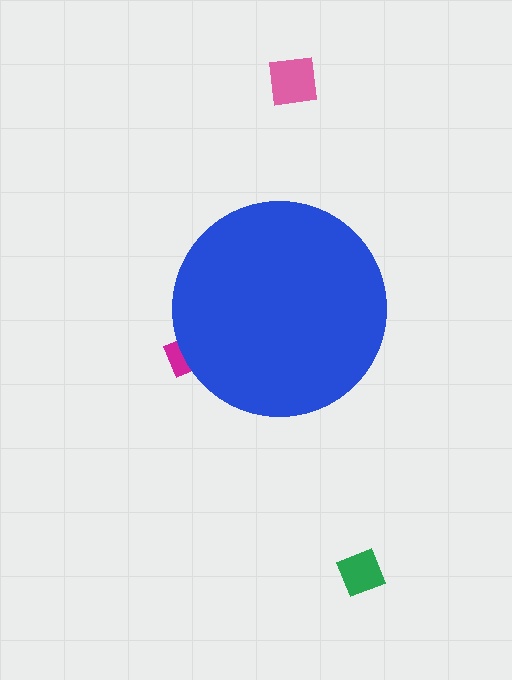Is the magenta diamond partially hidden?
Yes, the magenta diamond is partially hidden behind the blue circle.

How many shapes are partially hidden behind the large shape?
1 shape is partially hidden.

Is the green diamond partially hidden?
No, the green diamond is fully visible.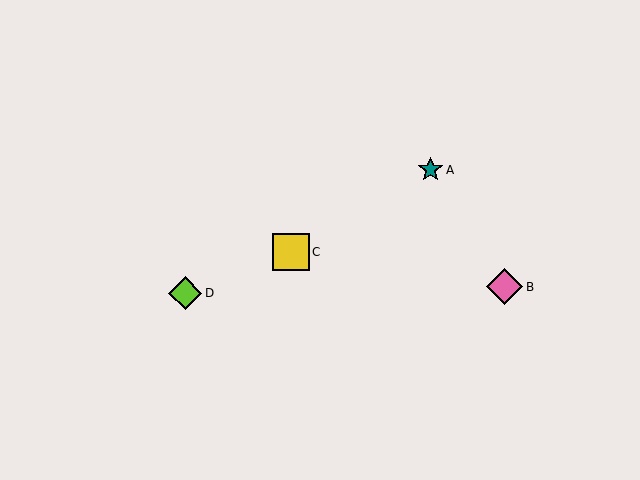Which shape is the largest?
The yellow square (labeled C) is the largest.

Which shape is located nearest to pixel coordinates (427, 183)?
The teal star (labeled A) at (431, 170) is nearest to that location.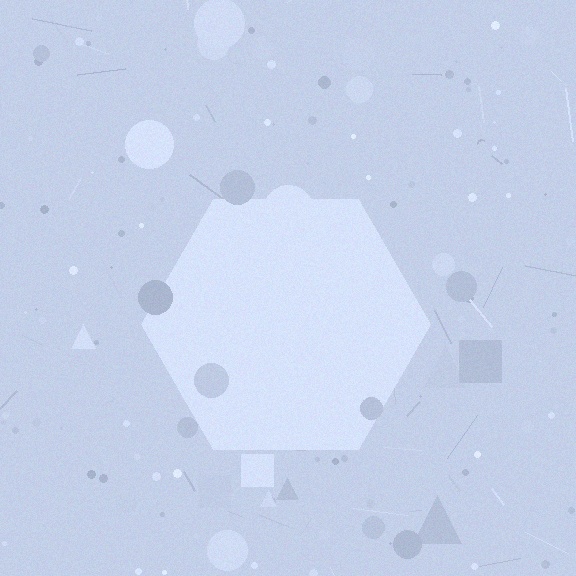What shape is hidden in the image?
A hexagon is hidden in the image.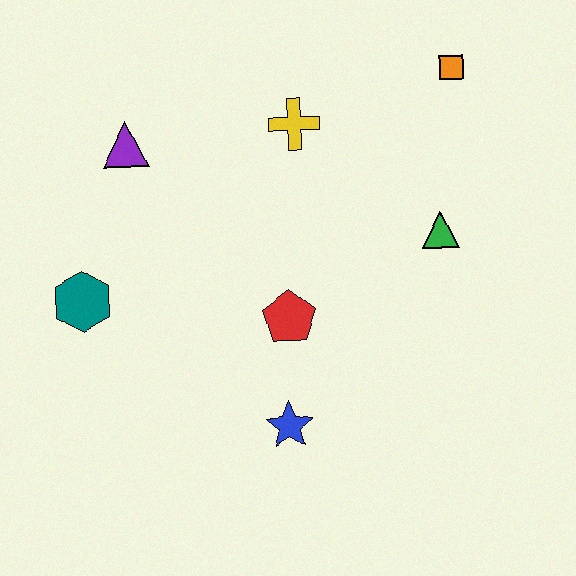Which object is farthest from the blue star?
The orange square is farthest from the blue star.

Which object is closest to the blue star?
The red pentagon is closest to the blue star.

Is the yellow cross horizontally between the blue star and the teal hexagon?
No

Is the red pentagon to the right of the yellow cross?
No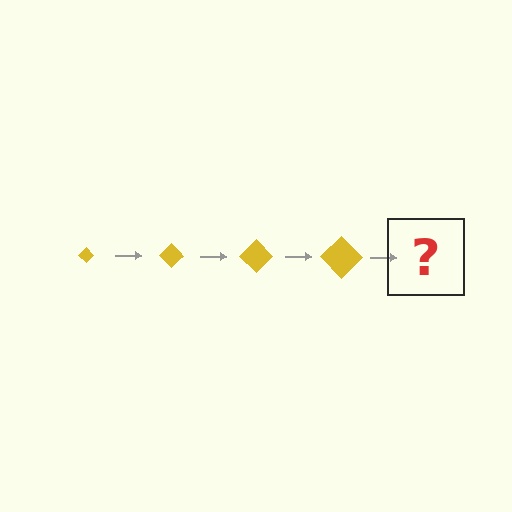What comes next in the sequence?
The next element should be a yellow diamond, larger than the previous one.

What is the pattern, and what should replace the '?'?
The pattern is that the diamond gets progressively larger each step. The '?' should be a yellow diamond, larger than the previous one.